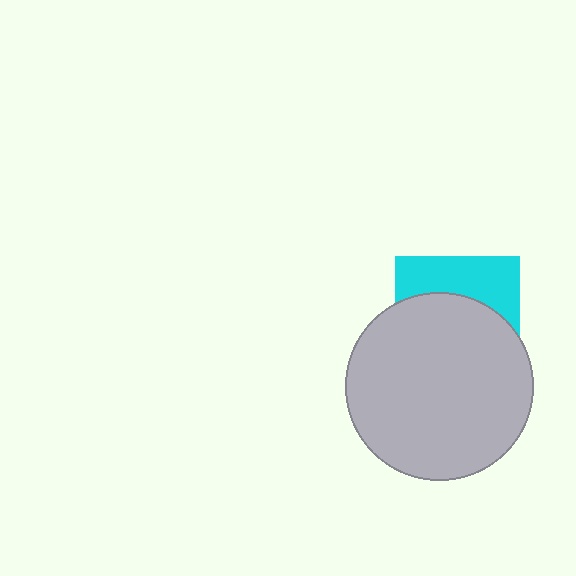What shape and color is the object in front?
The object in front is a light gray circle.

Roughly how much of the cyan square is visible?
A small part of it is visible (roughly 37%).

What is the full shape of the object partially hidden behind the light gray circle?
The partially hidden object is a cyan square.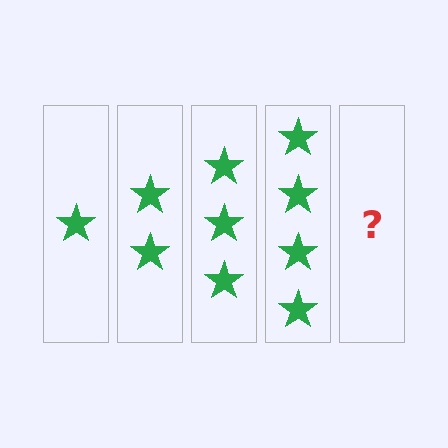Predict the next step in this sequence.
The next step is 5 stars.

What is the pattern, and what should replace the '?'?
The pattern is that each step adds one more star. The '?' should be 5 stars.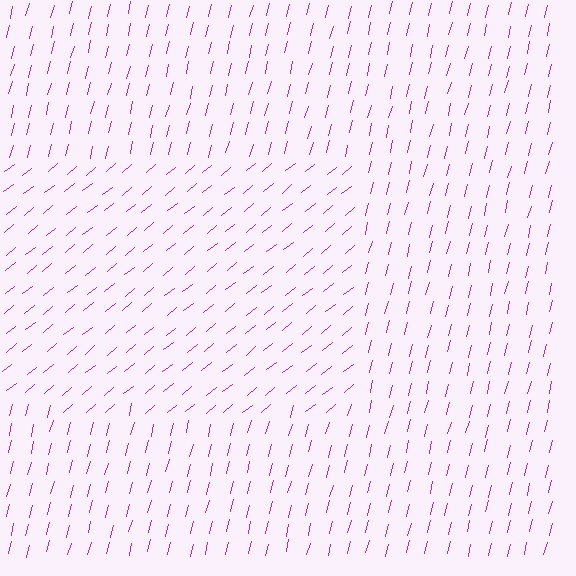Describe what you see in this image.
The image is filled with small magenta line segments. A rectangle region in the image has lines oriented differently from the surrounding lines, creating a visible texture boundary.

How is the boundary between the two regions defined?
The boundary is defined purely by a change in line orientation (approximately 36 degrees difference). All lines are the same color and thickness.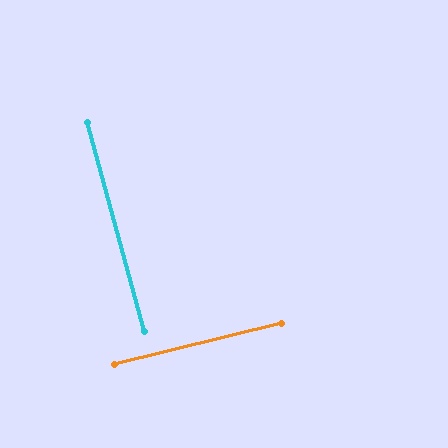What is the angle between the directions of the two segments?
Approximately 89 degrees.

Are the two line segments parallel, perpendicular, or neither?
Perpendicular — they meet at approximately 89°.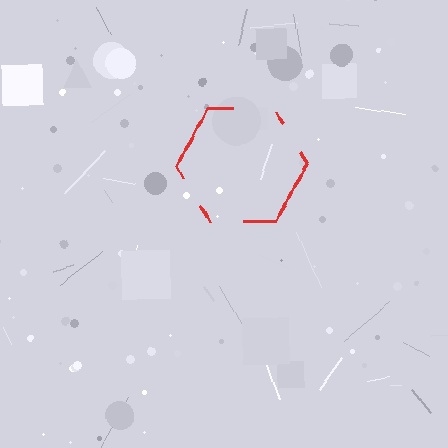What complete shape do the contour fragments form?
The contour fragments form a hexagon.